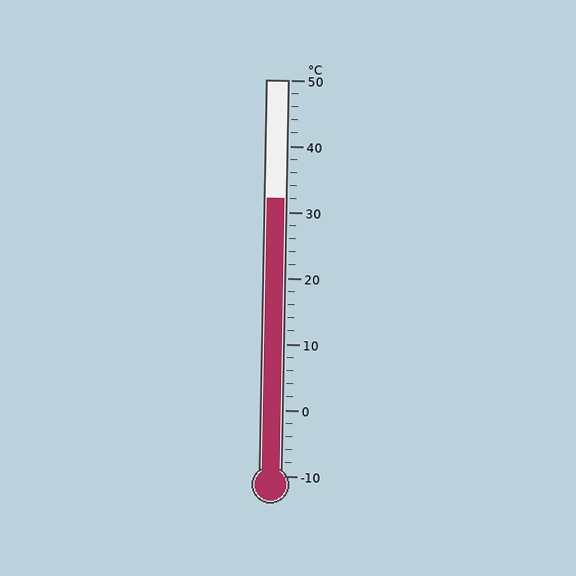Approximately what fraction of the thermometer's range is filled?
The thermometer is filled to approximately 70% of its range.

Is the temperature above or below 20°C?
The temperature is above 20°C.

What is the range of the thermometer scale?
The thermometer scale ranges from -10°C to 50°C.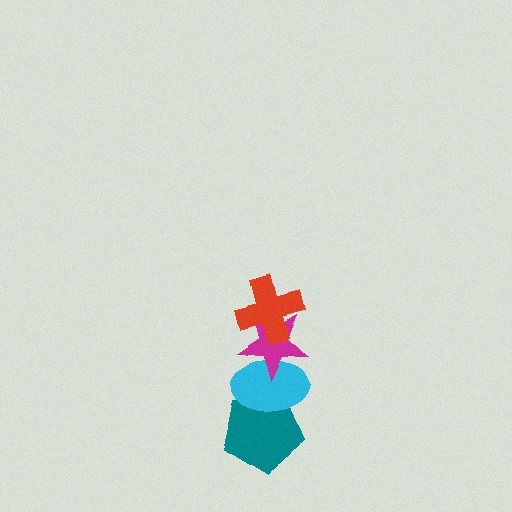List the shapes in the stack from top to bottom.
From top to bottom: the red cross, the magenta star, the cyan ellipse, the teal pentagon.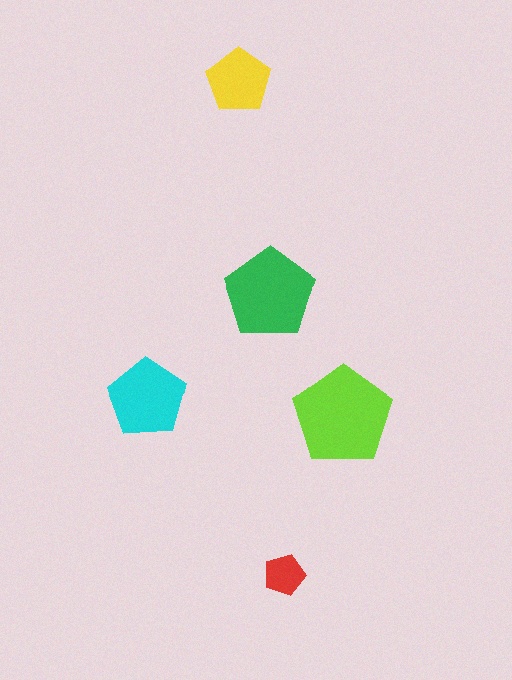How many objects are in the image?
There are 5 objects in the image.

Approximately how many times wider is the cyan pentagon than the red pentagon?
About 2 times wider.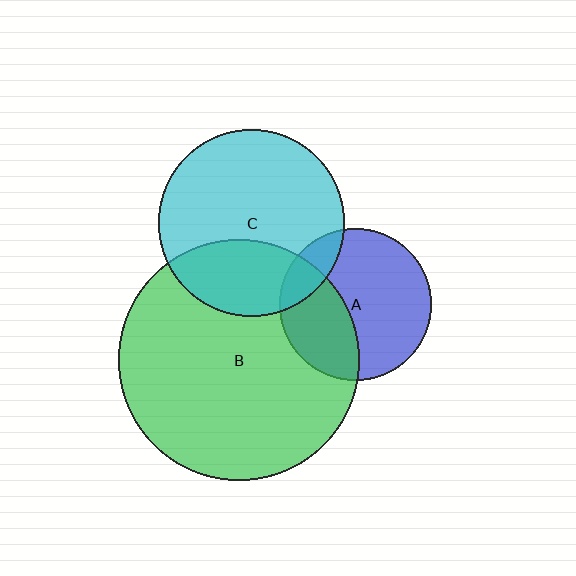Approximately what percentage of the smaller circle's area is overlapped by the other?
Approximately 30%.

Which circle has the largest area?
Circle B (green).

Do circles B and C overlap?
Yes.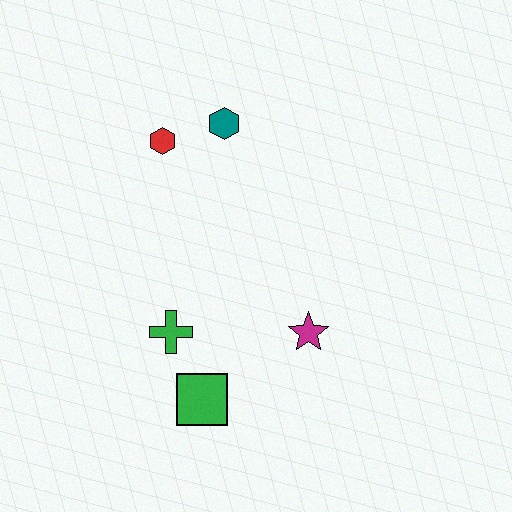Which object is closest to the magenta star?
The green square is closest to the magenta star.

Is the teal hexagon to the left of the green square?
No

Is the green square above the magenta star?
No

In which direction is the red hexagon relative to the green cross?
The red hexagon is above the green cross.